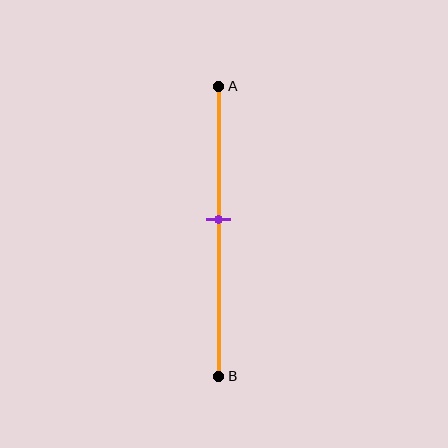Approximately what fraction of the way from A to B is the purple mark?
The purple mark is approximately 45% of the way from A to B.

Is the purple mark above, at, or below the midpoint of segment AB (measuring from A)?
The purple mark is above the midpoint of segment AB.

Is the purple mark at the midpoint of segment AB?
No, the mark is at about 45% from A, not at the 50% midpoint.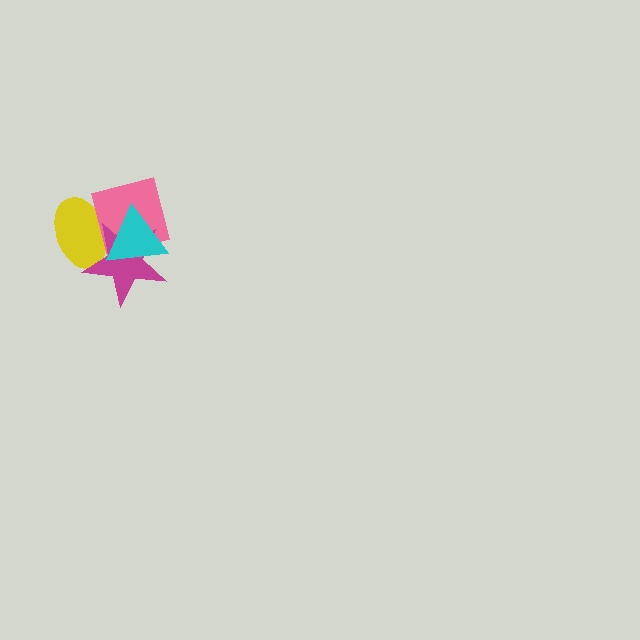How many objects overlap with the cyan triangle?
3 objects overlap with the cyan triangle.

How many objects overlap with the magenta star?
3 objects overlap with the magenta star.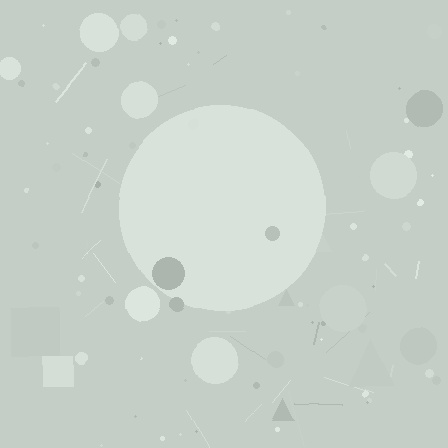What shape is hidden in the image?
A circle is hidden in the image.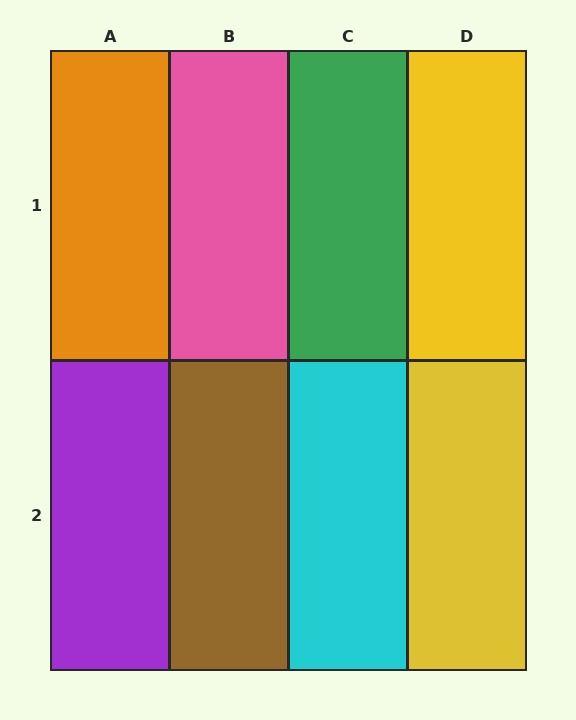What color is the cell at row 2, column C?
Cyan.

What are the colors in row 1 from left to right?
Orange, pink, green, yellow.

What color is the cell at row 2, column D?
Yellow.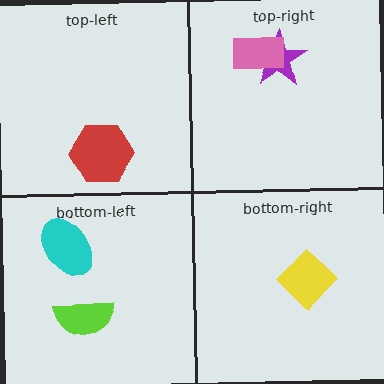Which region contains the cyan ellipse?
The bottom-left region.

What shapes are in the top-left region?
The red hexagon.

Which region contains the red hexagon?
The top-left region.